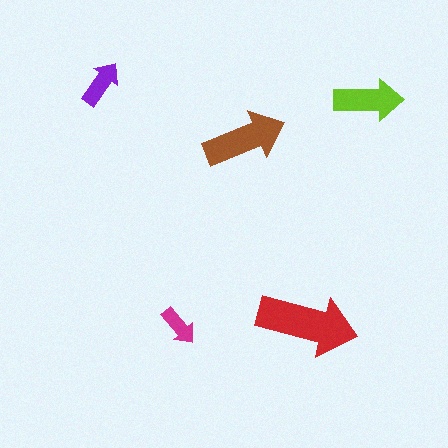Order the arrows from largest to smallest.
the red one, the brown one, the lime one, the purple one, the magenta one.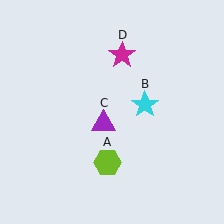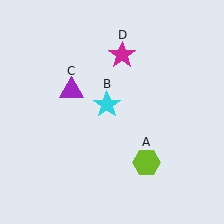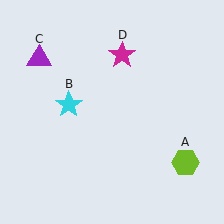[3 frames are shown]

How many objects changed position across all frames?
3 objects changed position: lime hexagon (object A), cyan star (object B), purple triangle (object C).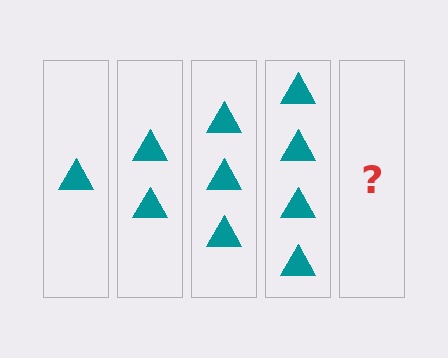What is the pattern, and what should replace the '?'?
The pattern is that each step adds one more triangle. The '?' should be 5 triangles.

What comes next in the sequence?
The next element should be 5 triangles.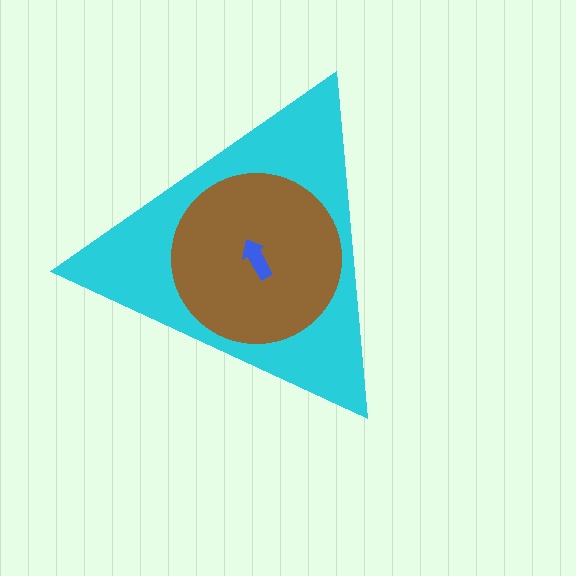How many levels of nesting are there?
3.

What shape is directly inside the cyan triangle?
The brown circle.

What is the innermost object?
The blue arrow.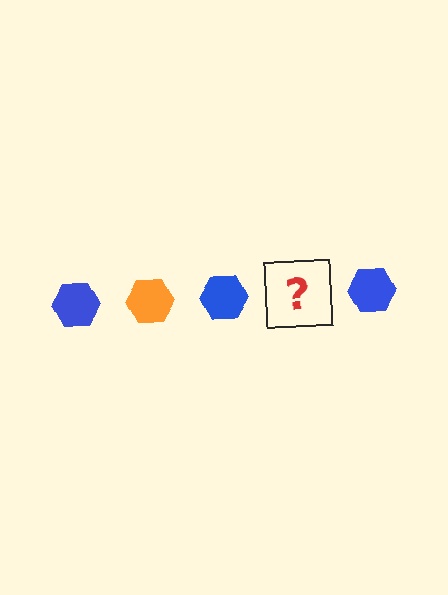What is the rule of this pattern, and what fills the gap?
The rule is that the pattern cycles through blue, orange hexagons. The gap should be filled with an orange hexagon.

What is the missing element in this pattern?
The missing element is an orange hexagon.